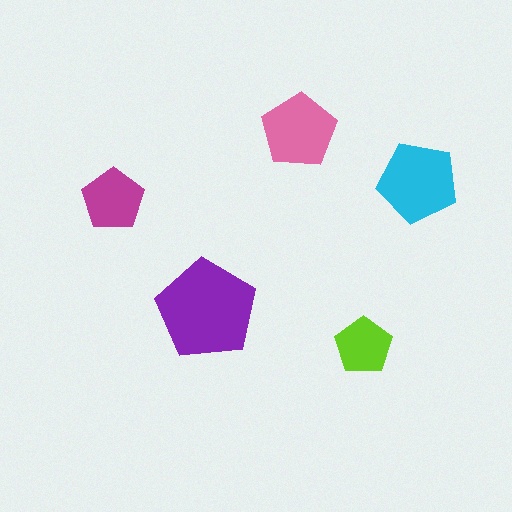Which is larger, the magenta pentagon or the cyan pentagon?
The cyan one.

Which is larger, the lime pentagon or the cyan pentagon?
The cyan one.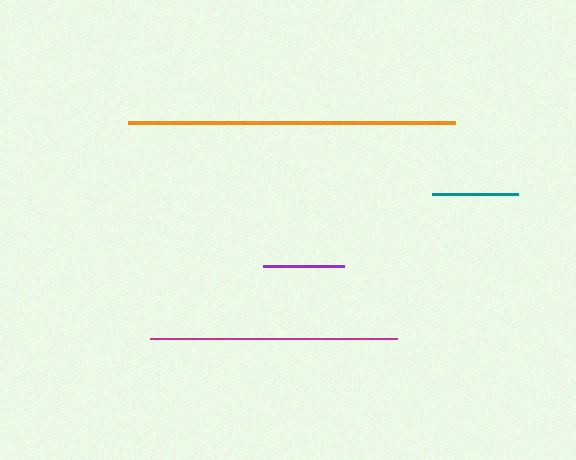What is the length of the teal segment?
The teal segment is approximately 86 pixels long.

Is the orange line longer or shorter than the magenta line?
The orange line is longer than the magenta line.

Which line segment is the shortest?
The purple line is the shortest at approximately 81 pixels.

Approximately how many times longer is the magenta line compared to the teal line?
The magenta line is approximately 2.9 times the length of the teal line.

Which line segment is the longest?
The orange line is the longest at approximately 327 pixels.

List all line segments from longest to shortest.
From longest to shortest: orange, magenta, teal, purple.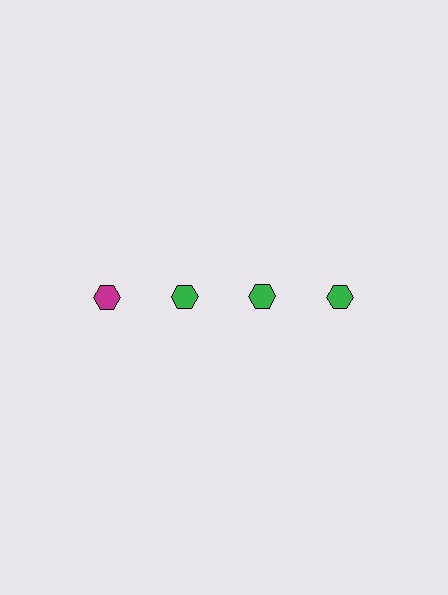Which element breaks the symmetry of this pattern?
The magenta hexagon in the top row, leftmost column breaks the symmetry. All other shapes are green hexagons.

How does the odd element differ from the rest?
It has a different color: magenta instead of green.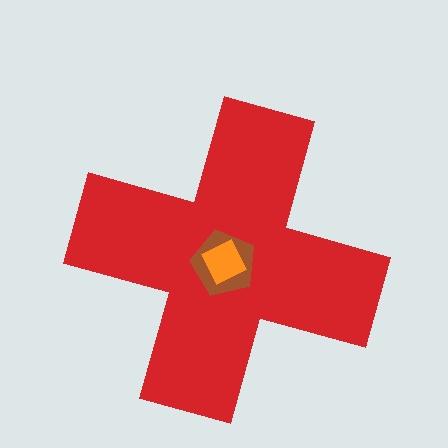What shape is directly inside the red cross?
The brown pentagon.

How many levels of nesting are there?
3.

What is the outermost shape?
The red cross.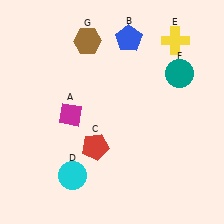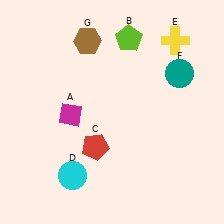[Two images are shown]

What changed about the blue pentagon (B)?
In Image 1, B is blue. In Image 2, it changed to lime.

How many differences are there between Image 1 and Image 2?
There is 1 difference between the two images.